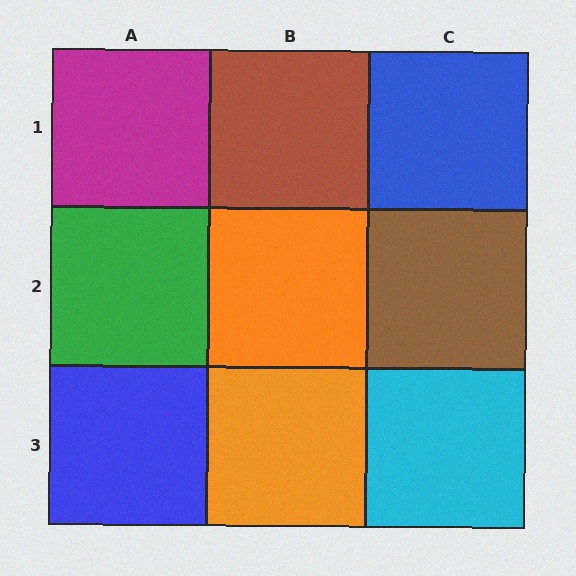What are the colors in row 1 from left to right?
Magenta, brown, blue.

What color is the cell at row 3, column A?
Blue.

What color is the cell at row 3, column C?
Cyan.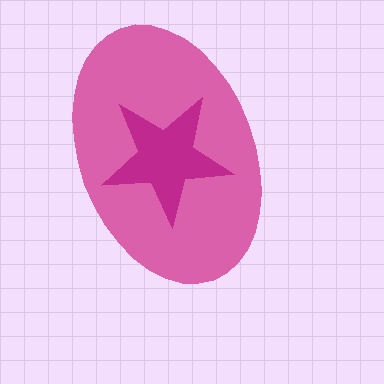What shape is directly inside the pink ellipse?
The magenta star.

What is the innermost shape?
The magenta star.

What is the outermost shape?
The pink ellipse.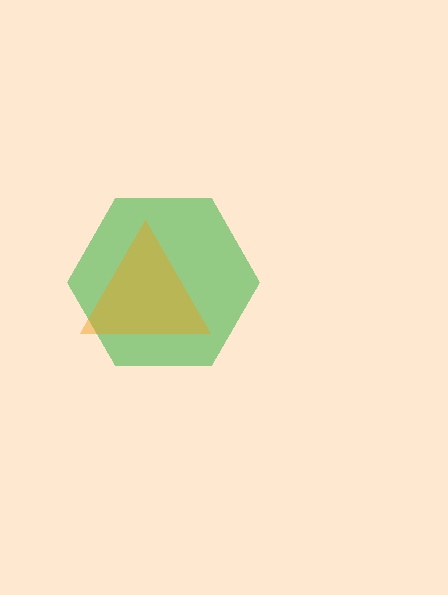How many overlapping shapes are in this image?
There are 2 overlapping shapes in the image.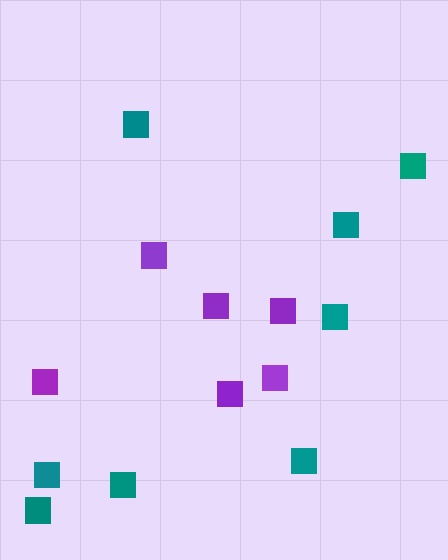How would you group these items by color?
There are 2 groups: one group of purple squares (6) and one group of teal squares (8).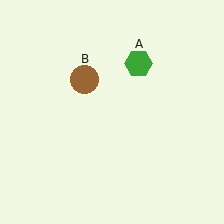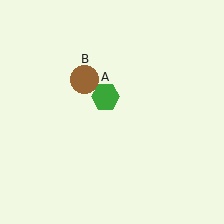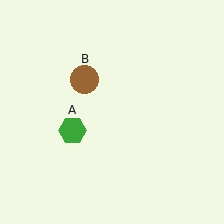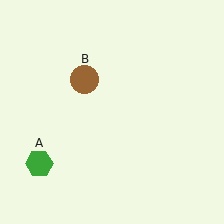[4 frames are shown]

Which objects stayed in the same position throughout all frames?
Brown circle (object B) remained stationary.